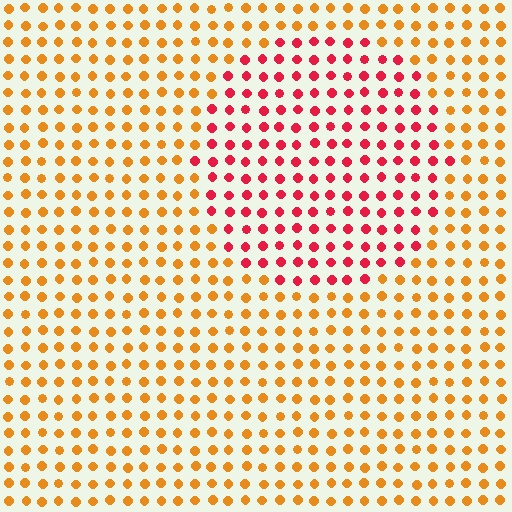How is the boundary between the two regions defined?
The boundary is defined purely by a slight shift in hue (about 45 degrees). Spacing, size, and orientation are identical on both sides.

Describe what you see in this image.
The image is filled with small orange elements in a uniform arrangement. A circle-shaped region is visible where the elements are tinted to a slightly different hue, forming a subtle color boundary.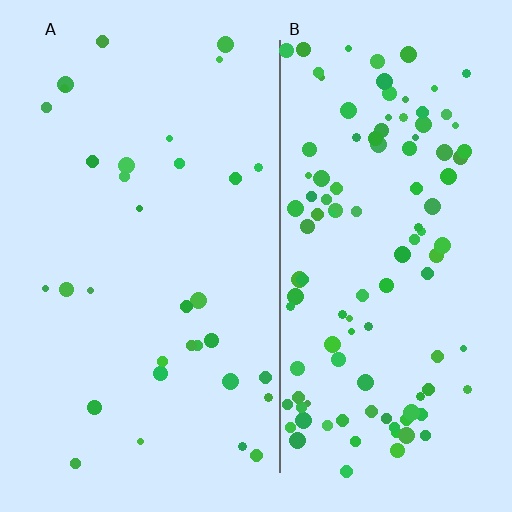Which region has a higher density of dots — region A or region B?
B (the right).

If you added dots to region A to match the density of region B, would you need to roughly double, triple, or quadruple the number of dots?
Approximately quadruple.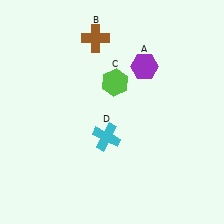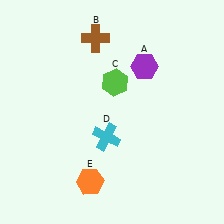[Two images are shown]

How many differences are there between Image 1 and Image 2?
There is 1 difference between the two images.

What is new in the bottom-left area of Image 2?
An orange hexagon (E) was added in the bottom-left area of Image 2.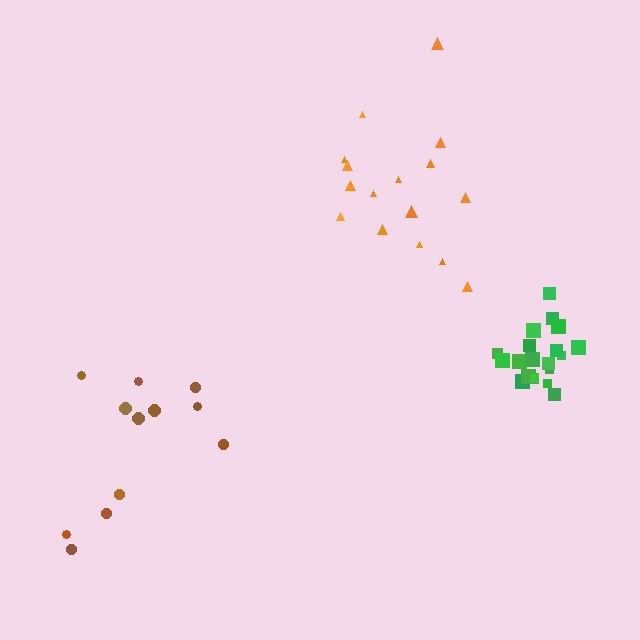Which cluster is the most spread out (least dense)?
Brown.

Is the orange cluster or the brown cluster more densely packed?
Orange.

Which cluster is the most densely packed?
Green.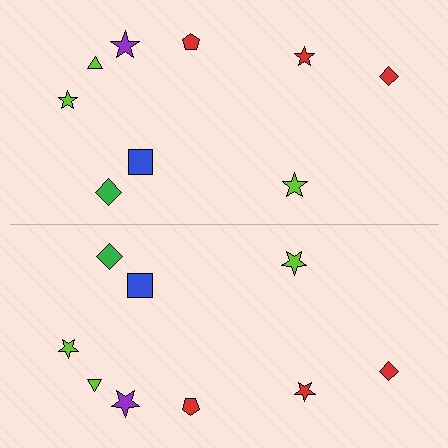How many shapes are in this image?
There are 18 shapes in this image.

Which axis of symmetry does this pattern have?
The pattern has a horizontal axis of symmetry running through the center of the image.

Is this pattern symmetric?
Yes, this pattern has bilateral (reflection) symmetry.